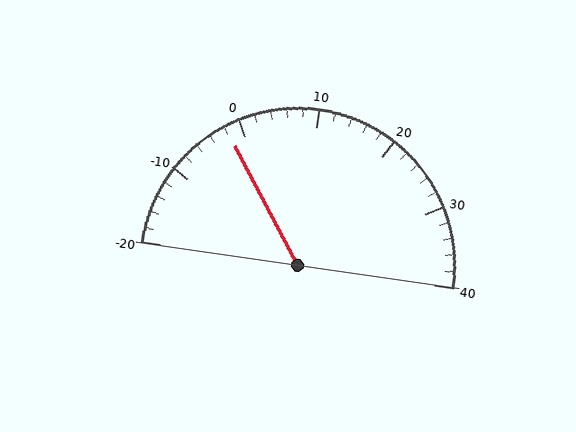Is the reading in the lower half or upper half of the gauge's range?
The reading is in the lower half of the range (-20 to 40).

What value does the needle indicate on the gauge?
The needle indicates approximately -2.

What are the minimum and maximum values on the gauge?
The gauge ranges from -20 to 40.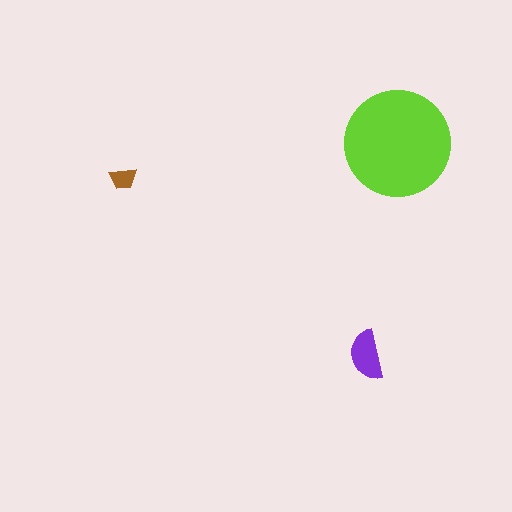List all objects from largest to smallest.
The lime circle, the purple semicircle, the brown trapezoid.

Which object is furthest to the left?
The brown trapezoid is leftmost.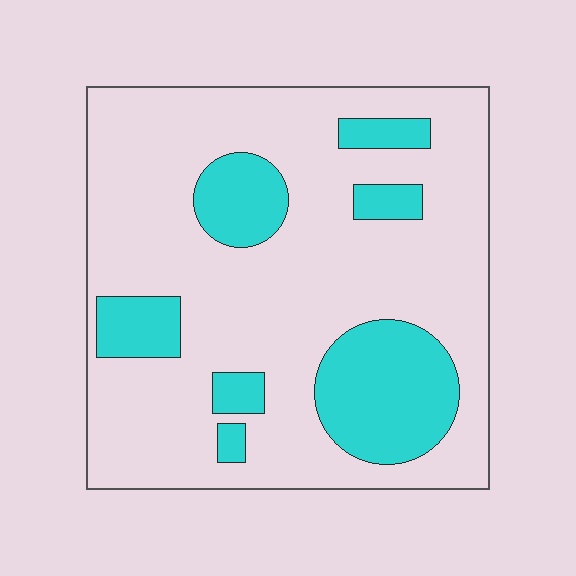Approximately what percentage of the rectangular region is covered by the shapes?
Approximately 25%.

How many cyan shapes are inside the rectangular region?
7.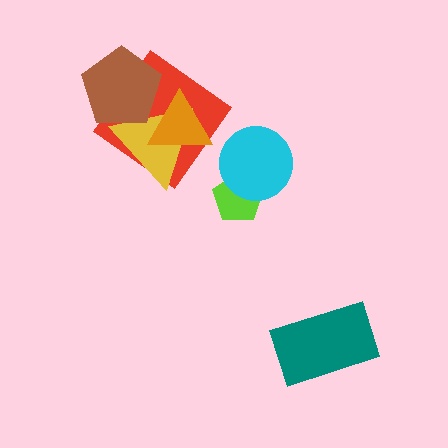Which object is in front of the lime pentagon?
The cyan circle is in front of the lime pentagon.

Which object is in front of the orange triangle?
The brown pentagon is in front of the orange triangle.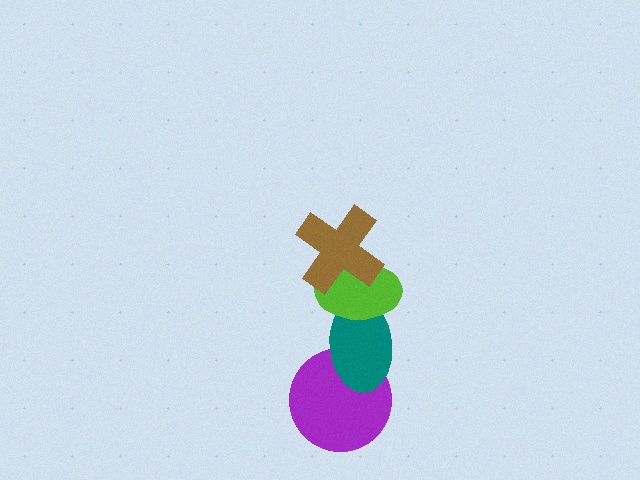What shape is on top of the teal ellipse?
The lime ellipse is on top of the teal ellipse.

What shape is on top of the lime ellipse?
The brown cross is on top of the lime ellipse.